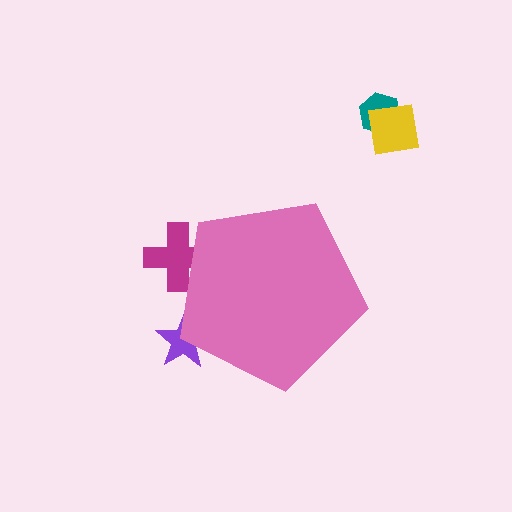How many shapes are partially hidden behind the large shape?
2 shapes are partially hidden.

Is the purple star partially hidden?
Yes, the purple star is partially hidden behind the pink pentagon.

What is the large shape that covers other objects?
A pink pentagon.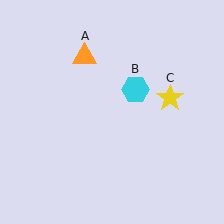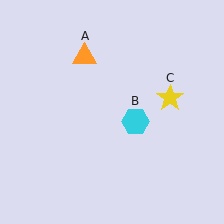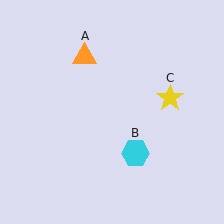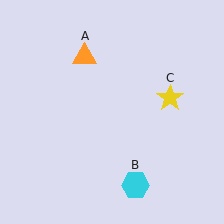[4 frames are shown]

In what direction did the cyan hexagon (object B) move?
The cyan hexagon (object B) moved down.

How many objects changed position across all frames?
1 object changed position: cyan hexagon (object B).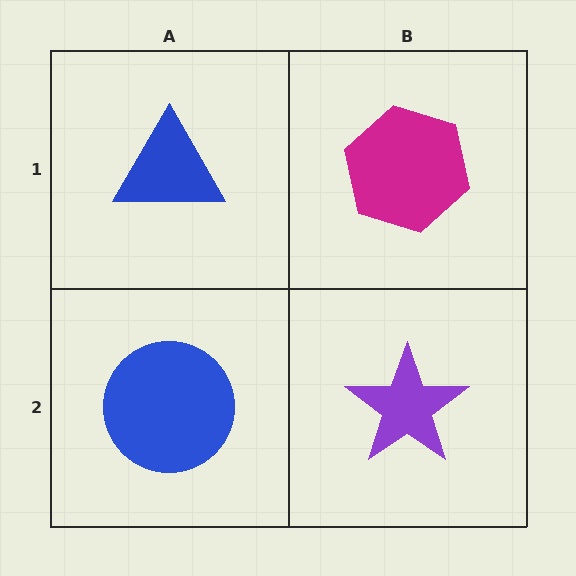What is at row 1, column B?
A magenta hexagon.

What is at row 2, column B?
A purple star.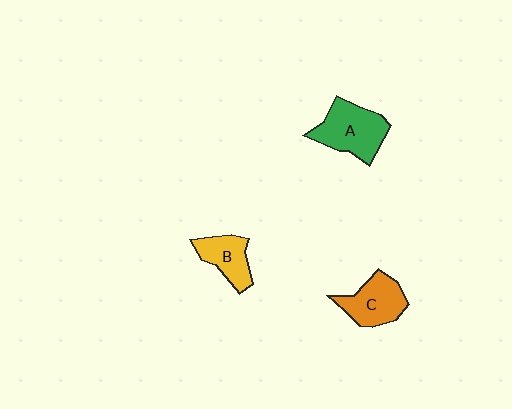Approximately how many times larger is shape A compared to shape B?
Approximately 1.5 times.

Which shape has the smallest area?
Shape B (yellow).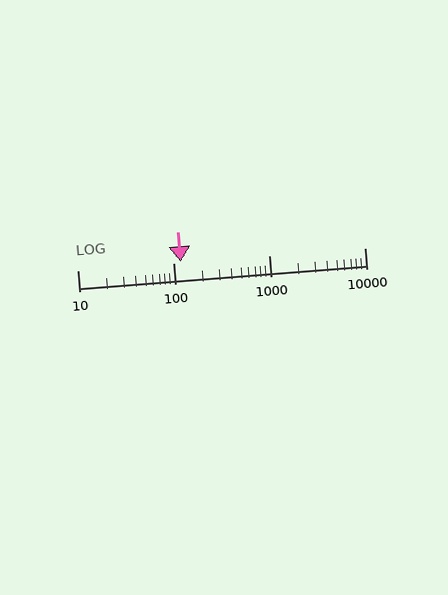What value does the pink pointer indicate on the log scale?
The pointer indicates approximately 120.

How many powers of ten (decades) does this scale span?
The scale spans 3 decades, from 10 to 10000.